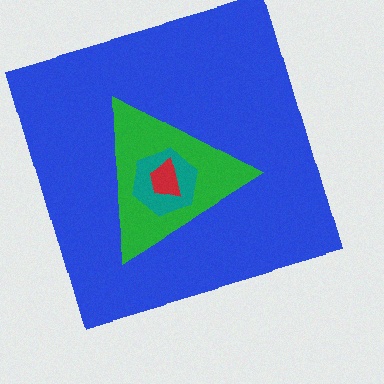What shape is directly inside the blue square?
The green triangle.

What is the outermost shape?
The blue square.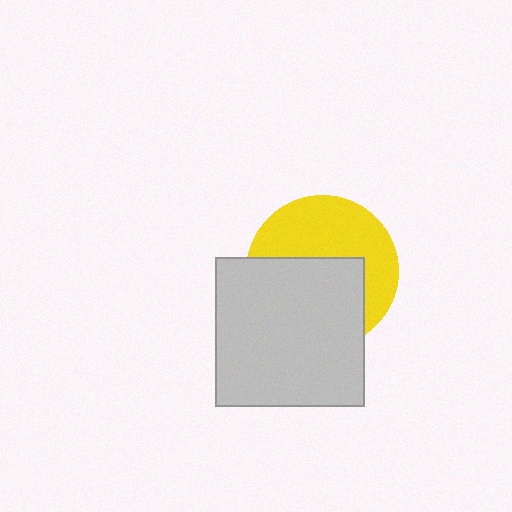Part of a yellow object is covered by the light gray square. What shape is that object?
It is a circle.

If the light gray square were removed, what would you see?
You would see the complete yellow circle.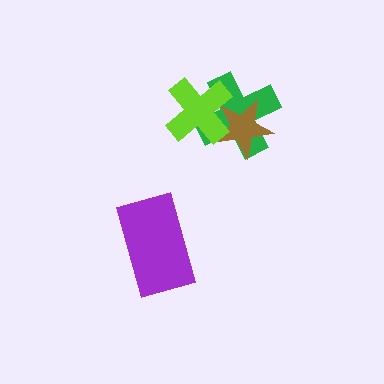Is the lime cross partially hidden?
No, no other shape covers it.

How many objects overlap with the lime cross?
2 objects overlap with the lime cross.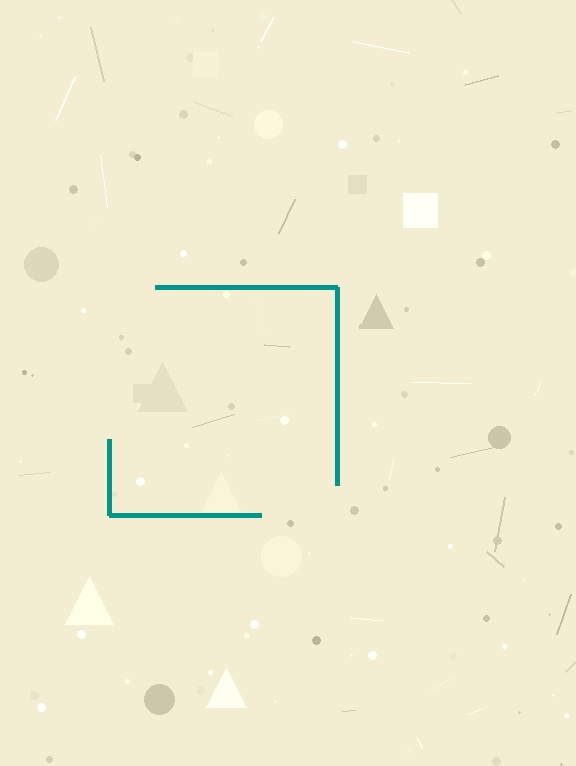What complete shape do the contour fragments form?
The contour fragments form a square.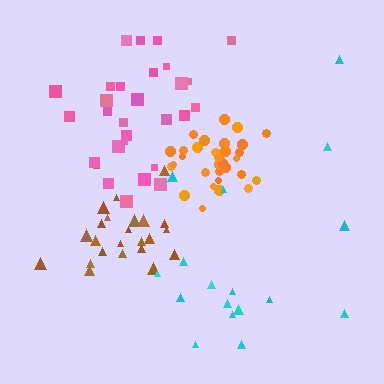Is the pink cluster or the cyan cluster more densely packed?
Pink.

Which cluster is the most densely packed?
Orange.